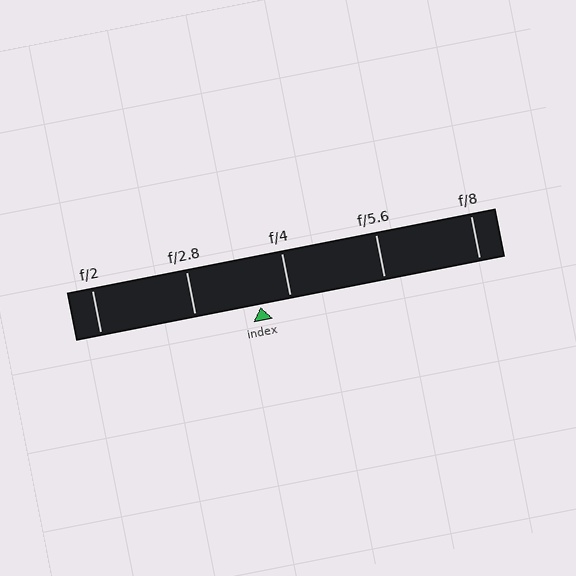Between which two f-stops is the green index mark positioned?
The index mark is between f/2.8 and f/4.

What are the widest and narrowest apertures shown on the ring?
The widest aperture shown is f/2 and the narrowest is f/8.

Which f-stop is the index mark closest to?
The index mark is closest to f/4.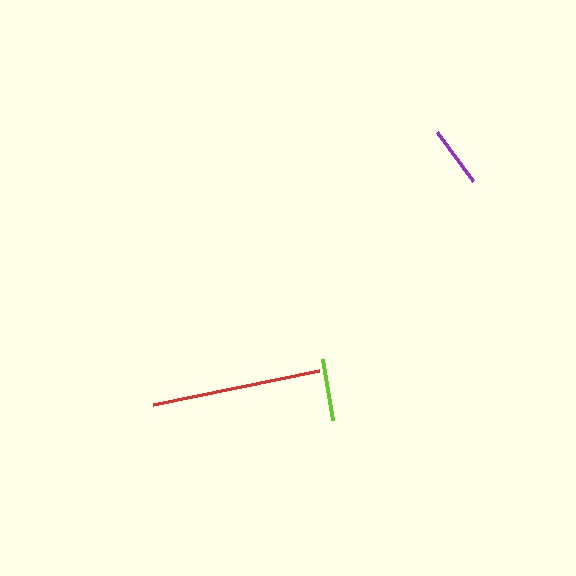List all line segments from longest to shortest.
From longest to shortest: red, lime, purple.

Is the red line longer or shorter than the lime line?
The red line is longer than the lime line.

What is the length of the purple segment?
The purple segment is approximately 60 pixels long.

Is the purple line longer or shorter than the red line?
The red line is longer than the purple line.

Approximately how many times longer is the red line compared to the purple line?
The red line is approximately 2.8 times the length of the purple line.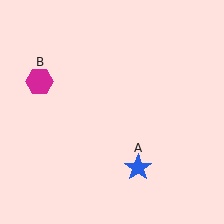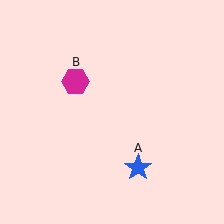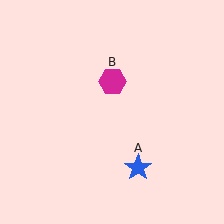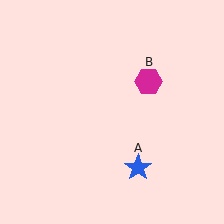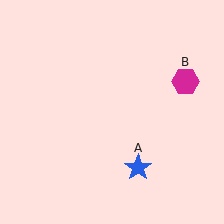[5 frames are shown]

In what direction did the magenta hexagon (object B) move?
The magenta hexagon (object B) moved right.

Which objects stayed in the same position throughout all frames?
Blue star (object A) remained stationary.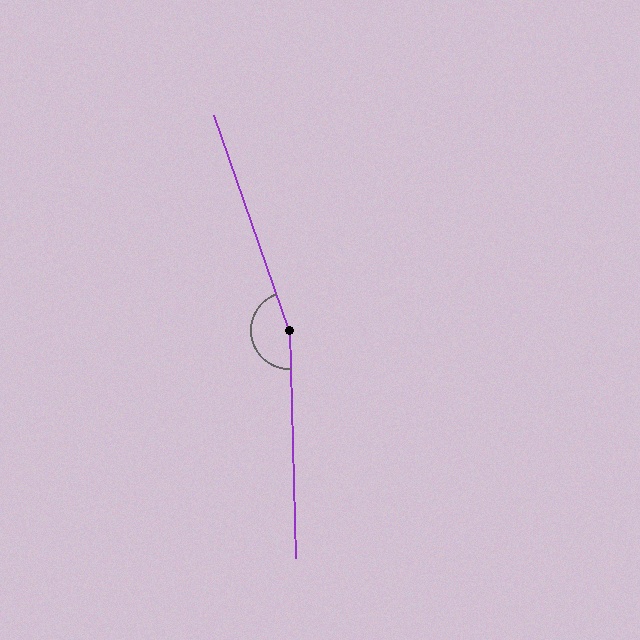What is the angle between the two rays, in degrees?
Approximately 162 degrees.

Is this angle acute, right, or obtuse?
It is obtuse.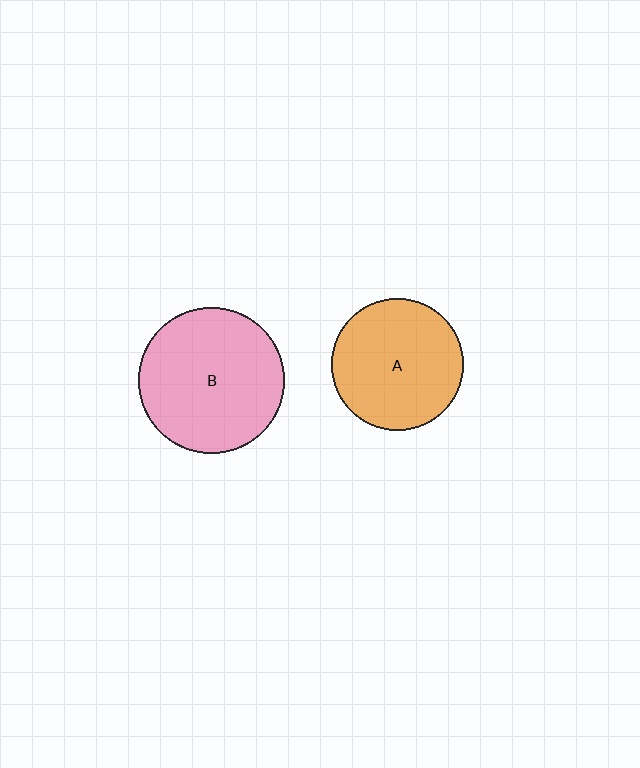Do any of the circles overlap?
No, none of the circles overlap.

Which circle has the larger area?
Circle B (pink).